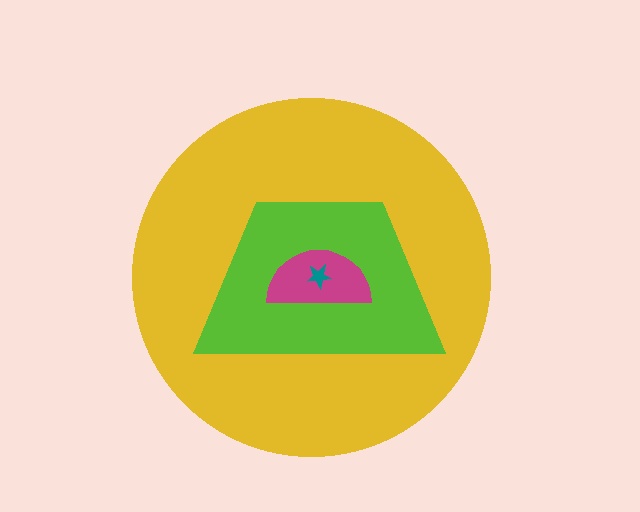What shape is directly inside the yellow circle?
The lime trapezoid.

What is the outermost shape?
The yellow circle.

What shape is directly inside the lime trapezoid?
The magenta semicircle.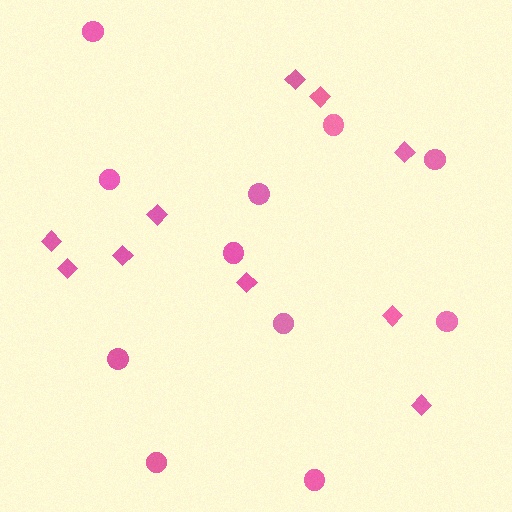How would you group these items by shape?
There are 2 groups: one group of diamonds (10) and one group of circles (11).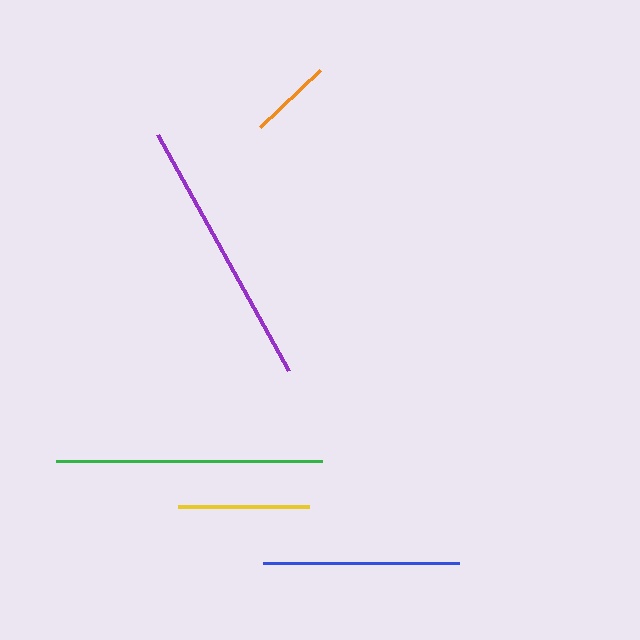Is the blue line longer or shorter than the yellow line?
The blue line is longer than the yellow line.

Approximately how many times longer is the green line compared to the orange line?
The green line is approximately 3.2 times the length of the orange line.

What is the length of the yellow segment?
The yellow segment is approximately 131 pixels long.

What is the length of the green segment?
The green segment is approximately 266 pixels long.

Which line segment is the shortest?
The orange line is the shortest at approximately 83 pixels.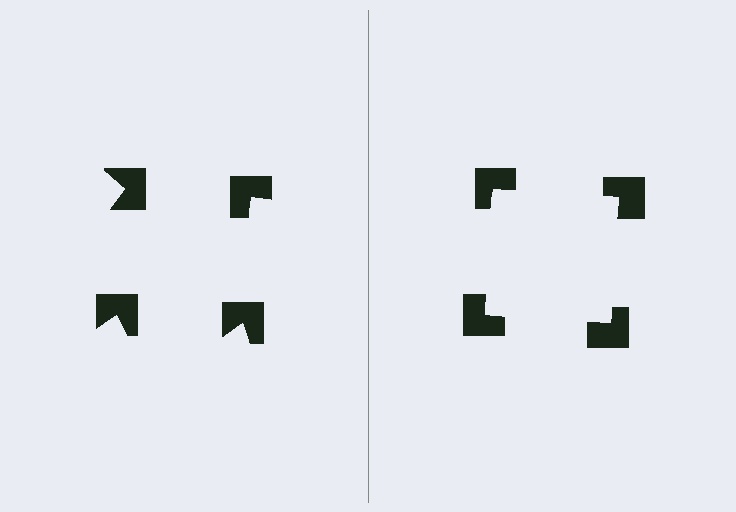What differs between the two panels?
The notched squares are positioned identically on both sides; only the wedge orientations differ. On the right they align to a square; on the left they are misaligned.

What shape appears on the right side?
An illusory square.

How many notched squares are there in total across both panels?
8 — 4 on each side.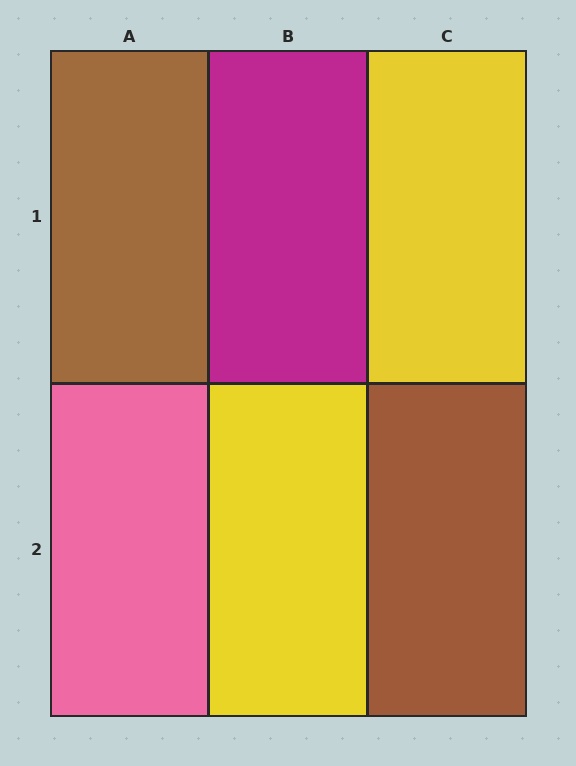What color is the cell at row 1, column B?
Magenta.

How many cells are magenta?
1 cell is magenta.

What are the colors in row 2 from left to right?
Pink, yellow, brown.